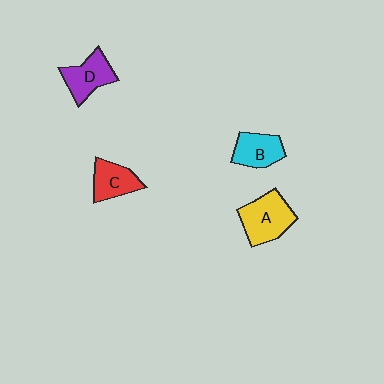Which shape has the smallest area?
Shape B (cyan).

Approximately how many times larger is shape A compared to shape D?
Approximately 1.3 times.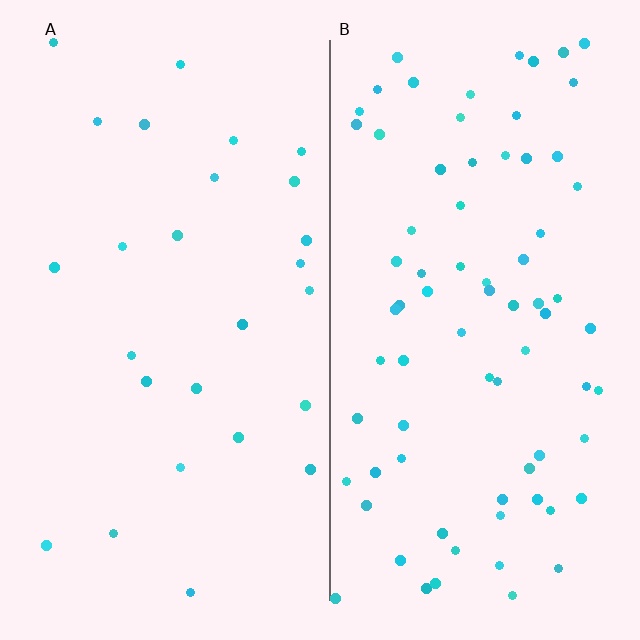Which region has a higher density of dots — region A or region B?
B (the right).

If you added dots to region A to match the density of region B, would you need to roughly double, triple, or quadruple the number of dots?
Approximately triple.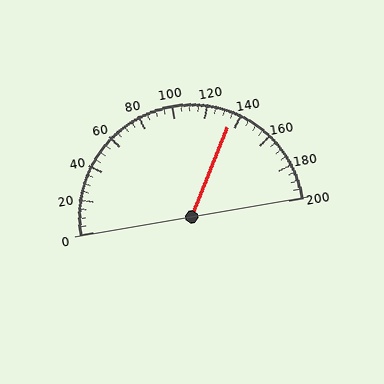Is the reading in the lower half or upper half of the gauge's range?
The reading is in the upper half of the range (0 to 200).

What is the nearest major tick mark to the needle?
The nearest major tick mark is 140.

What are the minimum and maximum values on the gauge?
The gauge ranges from 0 to 200.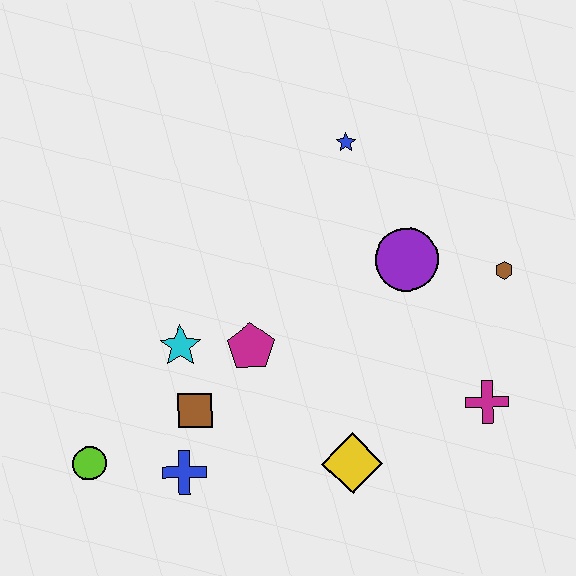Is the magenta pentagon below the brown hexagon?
Yes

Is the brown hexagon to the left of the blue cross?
No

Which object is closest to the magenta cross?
The brown hexagon is closest to the magenta cross.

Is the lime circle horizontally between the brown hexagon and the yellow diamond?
No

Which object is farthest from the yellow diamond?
The blue star is farthest from the yellow diamond.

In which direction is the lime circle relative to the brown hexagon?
The lime circle is to the left of the brown hexagon.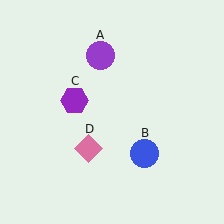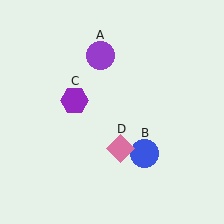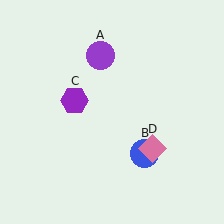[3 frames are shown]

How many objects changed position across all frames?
1 object changed position: pink diamond (object D).